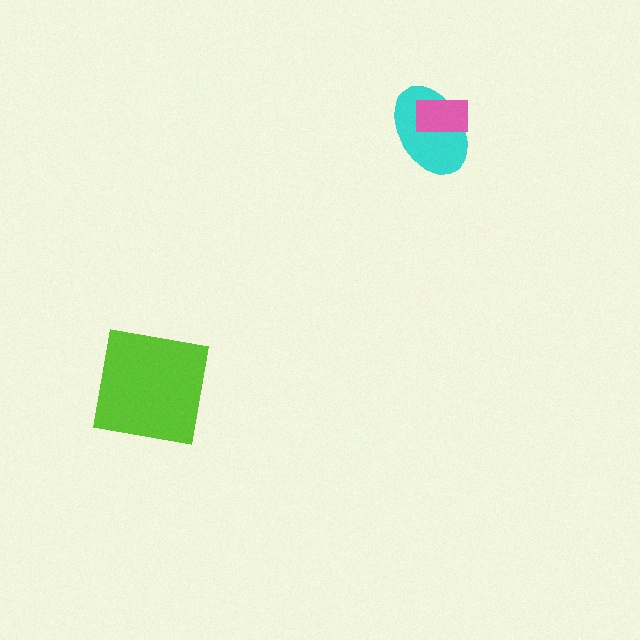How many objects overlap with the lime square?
0 objects overlap with the lime square.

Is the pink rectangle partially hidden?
No, no other shape covers it.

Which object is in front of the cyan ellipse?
The pink rectangle is in front of the cyan ellipse.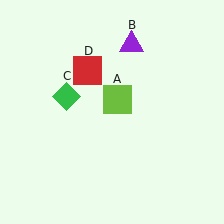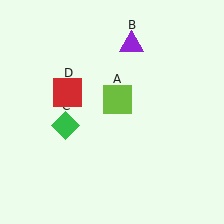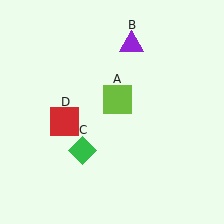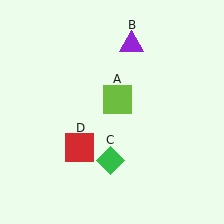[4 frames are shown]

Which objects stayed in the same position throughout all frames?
Lime square (object A) and purple triangle (object B) remained stationary.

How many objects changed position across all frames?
2 objects changed position: green diamond (object C), red square (object D).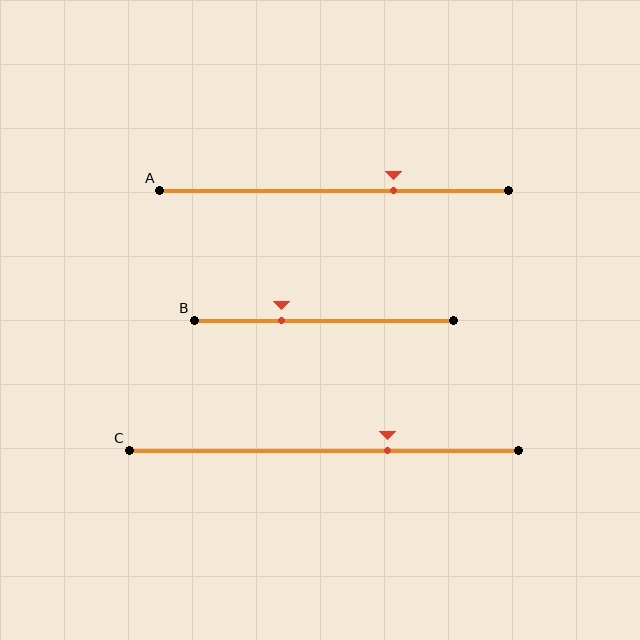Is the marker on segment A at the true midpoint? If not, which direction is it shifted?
No, the marker on segment A is shifted to the right by about 17% of the segment length.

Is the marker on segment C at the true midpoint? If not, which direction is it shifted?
No, the marker on segment C is shifted to the right by about 16% of the segment length.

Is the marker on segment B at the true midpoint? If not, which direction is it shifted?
No, the marker on segment B is shifted to the left by about 16% of the segment length.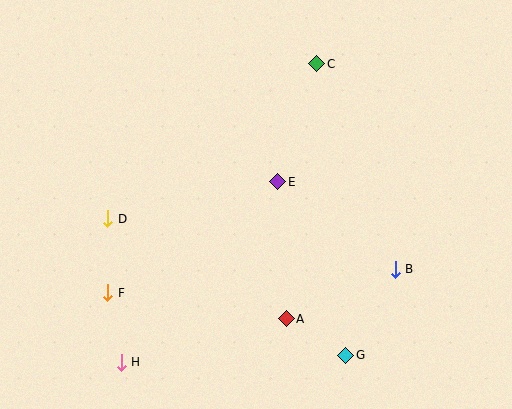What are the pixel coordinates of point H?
Point H is at (121, 362).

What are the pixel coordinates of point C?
Point C is at (317, 64).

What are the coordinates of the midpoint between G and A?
The midpoint between G and A is at (316, 337).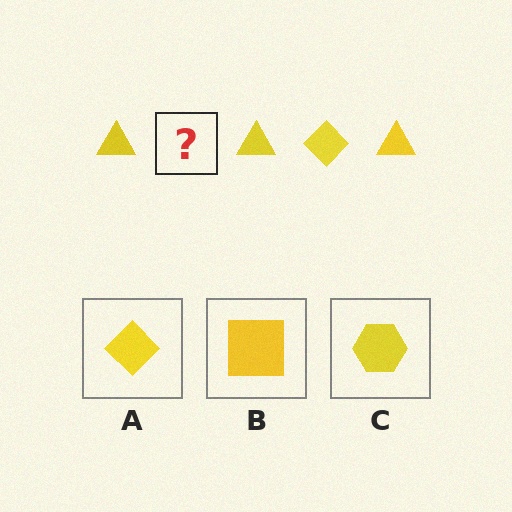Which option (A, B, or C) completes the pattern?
A.